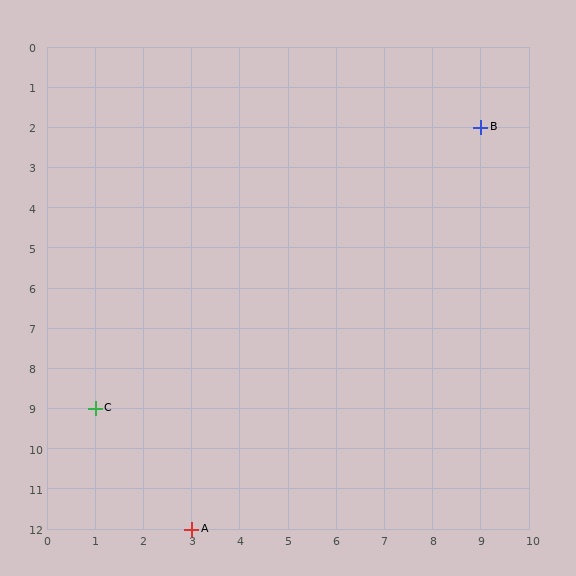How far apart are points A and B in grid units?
Points A and B are 6 columns and 10 rows apart (about 11.7 grid units diagonally).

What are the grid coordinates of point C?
Point C is at grid coordinates (1, 9).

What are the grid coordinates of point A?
Point A is at grid coordinates (3, 12).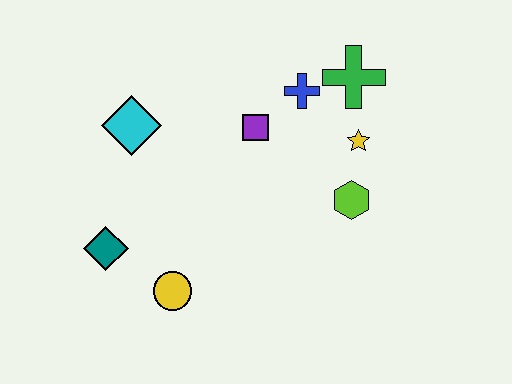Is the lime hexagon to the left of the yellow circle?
No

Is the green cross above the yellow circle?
Yes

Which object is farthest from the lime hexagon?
The teal diamond is farthest from the lime hexagon.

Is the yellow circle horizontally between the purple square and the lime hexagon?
No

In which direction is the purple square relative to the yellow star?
The purple square is to the left of the yellow star.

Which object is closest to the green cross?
The blue cross is closest to the green cross.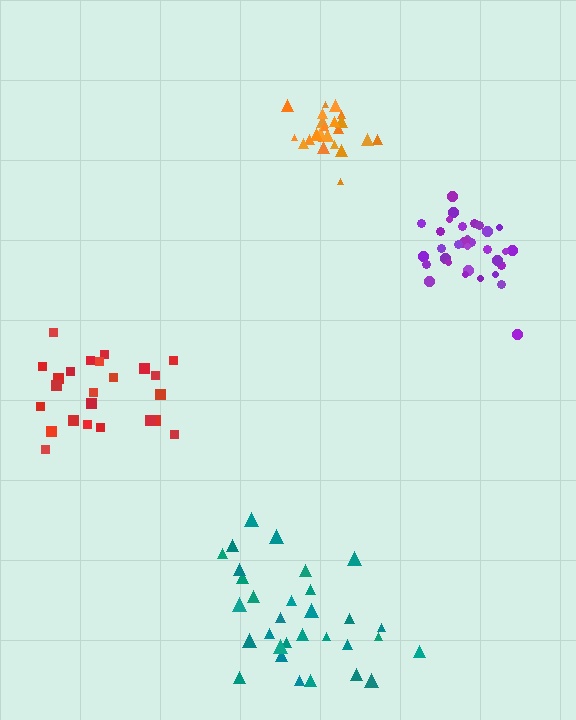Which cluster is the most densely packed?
Purple.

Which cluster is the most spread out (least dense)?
Teal.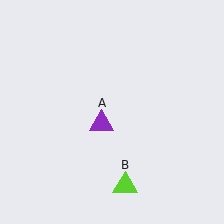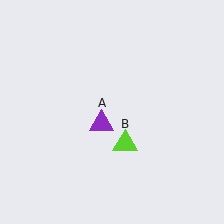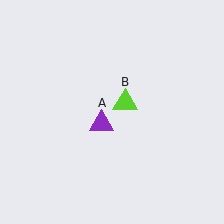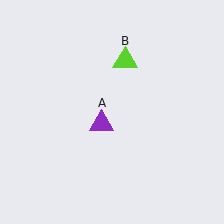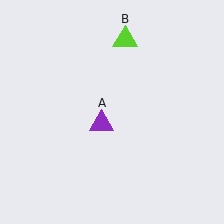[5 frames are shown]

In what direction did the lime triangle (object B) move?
The lime triangle (object B) moved up.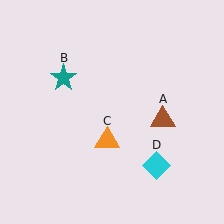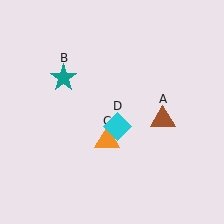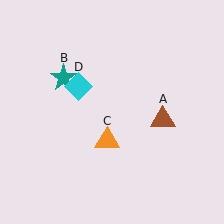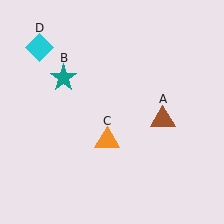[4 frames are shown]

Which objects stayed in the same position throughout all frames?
Brown triangle (object A) and teal star (object B) and orange triangle (object C) remained stationary.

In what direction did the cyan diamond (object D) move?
The cyan diamond (object D) moved up and to the left.